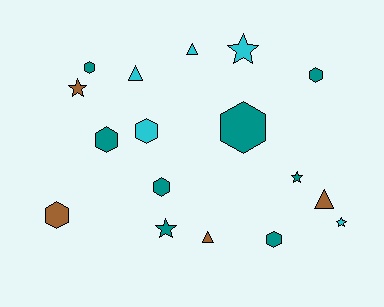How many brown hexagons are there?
There is 1 brown hexagon.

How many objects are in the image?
There are 17 objects.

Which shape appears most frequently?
Hexagon, with 8 objects.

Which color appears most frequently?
Teal, with 8 objects.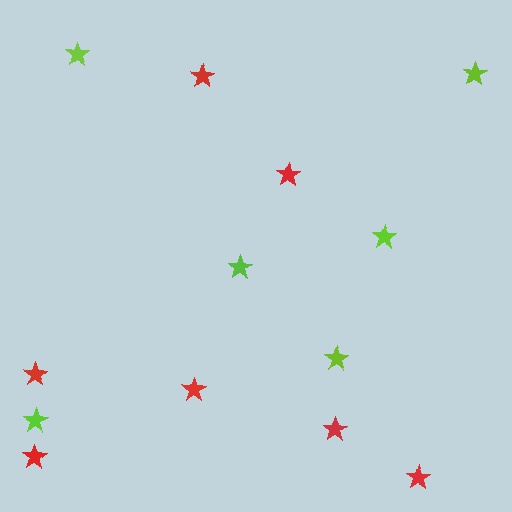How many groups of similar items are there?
There are 2 groups: one group of red stars (7) and one group of lime stars (6).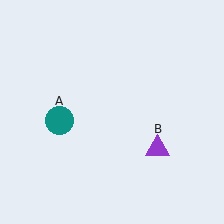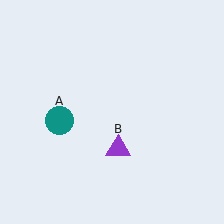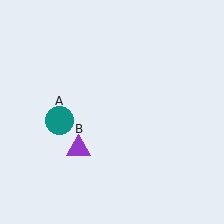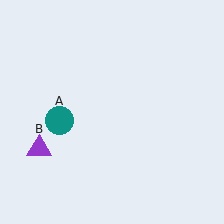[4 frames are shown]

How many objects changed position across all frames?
1 object changed position: purple triangle (object B).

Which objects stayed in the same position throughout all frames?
Teal circle (object A) remained stationary.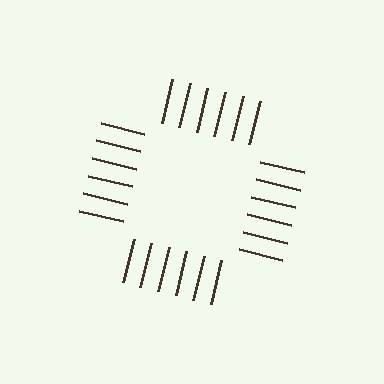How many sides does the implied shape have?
4 sides — the line-ends trace a square.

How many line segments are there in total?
24 — 6 along each of the 4 edges.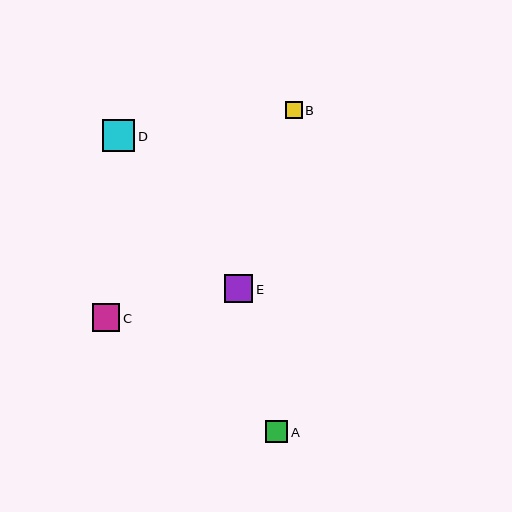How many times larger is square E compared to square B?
Square E is approximately 1.7 times the size of square B.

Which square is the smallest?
Square B is the smallest with a size of approximately 16 pixels.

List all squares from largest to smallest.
From largest to smallest: D, E, C, A, B.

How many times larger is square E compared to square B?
Square E is approximately 1.7 times the size of square B.